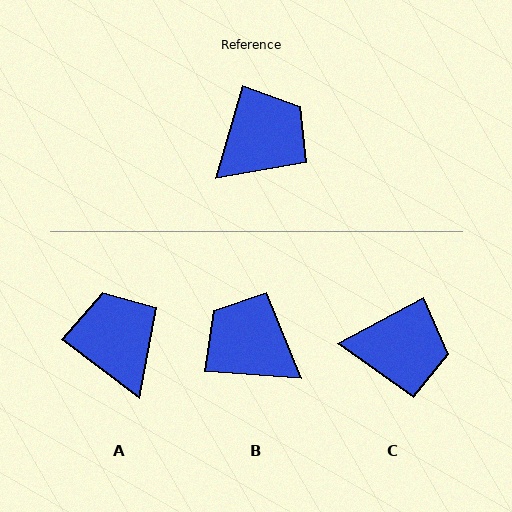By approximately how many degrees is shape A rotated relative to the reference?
Approximately 69 degrees counter-clockwise.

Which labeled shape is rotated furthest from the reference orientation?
B, about 102 degrees away.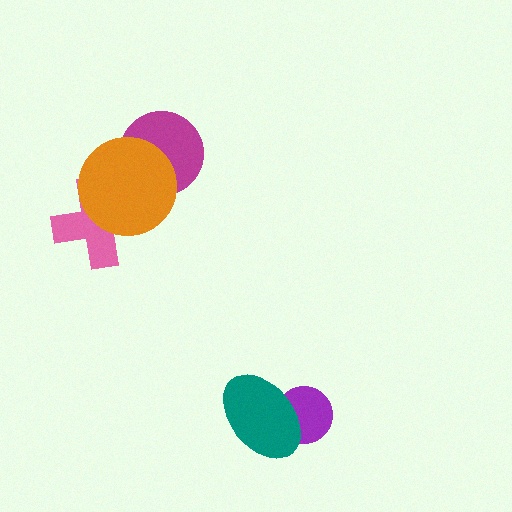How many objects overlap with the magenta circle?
1 object overlaps with the magenta circle.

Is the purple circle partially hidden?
Yes, it is partially covered by another shape.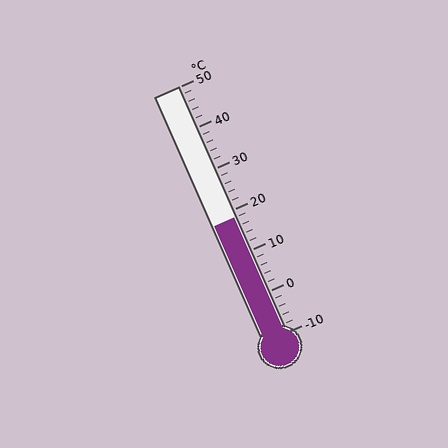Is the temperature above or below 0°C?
The temperature is above 0°C.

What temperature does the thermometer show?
The thermometer shows approximately 18°C.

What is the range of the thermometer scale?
The thermometer scale ranges from -10°C to 50°C.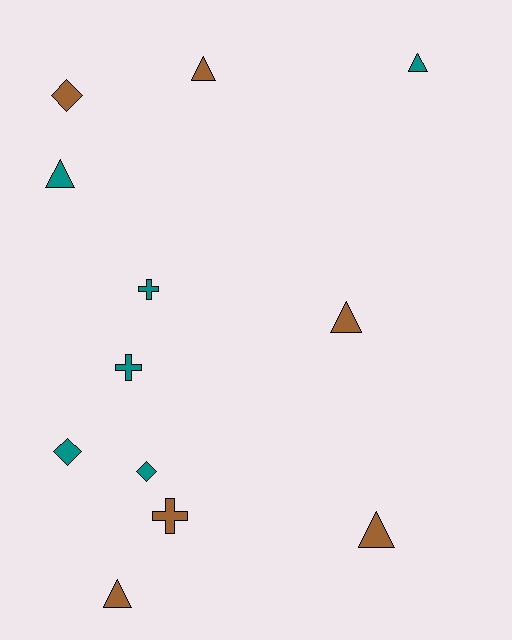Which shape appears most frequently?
Triangle, with 6 objects.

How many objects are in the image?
There are 12 objects.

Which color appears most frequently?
Teal, with 6 objects.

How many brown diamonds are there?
There is 1 brown diamond.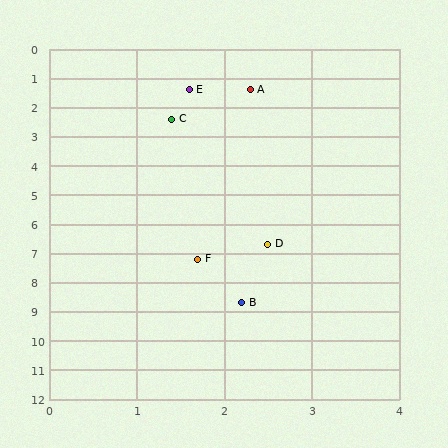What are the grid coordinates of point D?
Point D is at approximately (2.5, 6.7).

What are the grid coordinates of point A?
Point A is at approximately (2.3, 1.4).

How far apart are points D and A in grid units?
Points D and A are about 5.3 grid units apart.